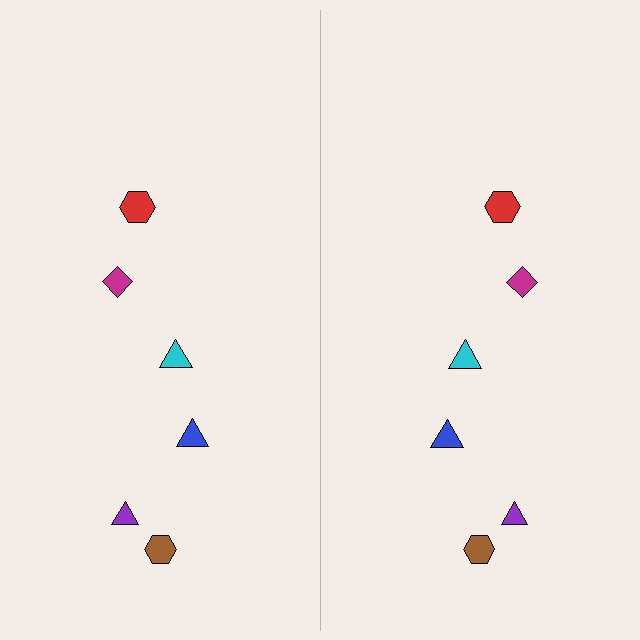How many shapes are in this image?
There are 12 shapes in this image.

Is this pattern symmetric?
Yes, this pattern has bilateral (reflection) symmetry.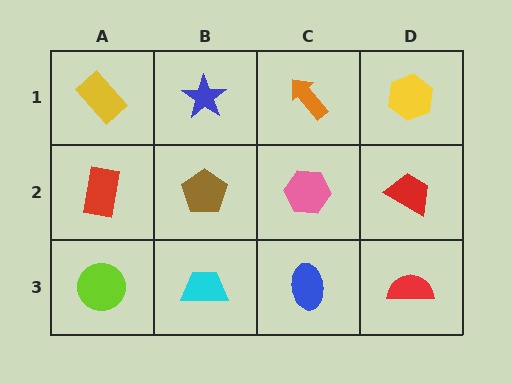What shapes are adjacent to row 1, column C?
A pink hexagon (row 2, column C), a blue star (row 1, column B), a yellow hexagon (row 1, column D).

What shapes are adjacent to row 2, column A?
A yellow rectangle (row 1, column A), a lime circle (row 3, column A), a brown pentagon (row 2, column B).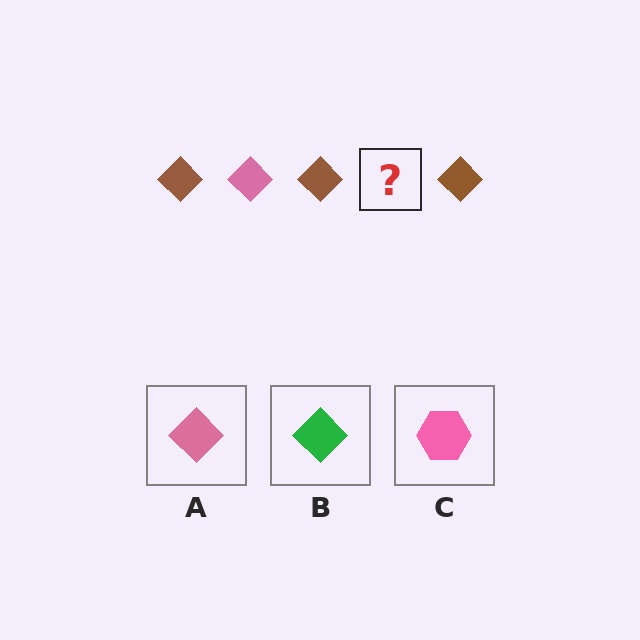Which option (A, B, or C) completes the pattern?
A.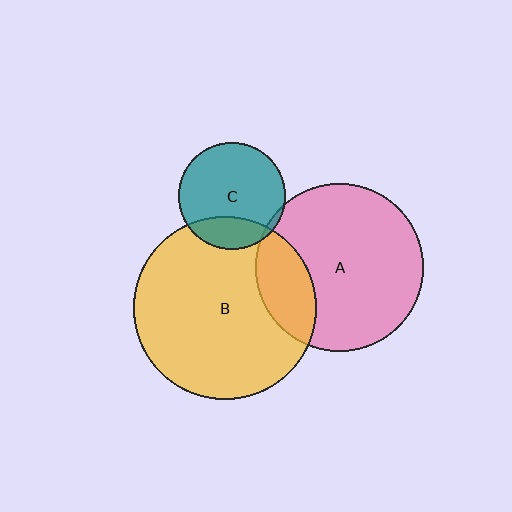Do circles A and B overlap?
Yes.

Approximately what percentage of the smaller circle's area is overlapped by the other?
Approximately 20%.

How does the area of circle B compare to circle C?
Approximately 2.9 times.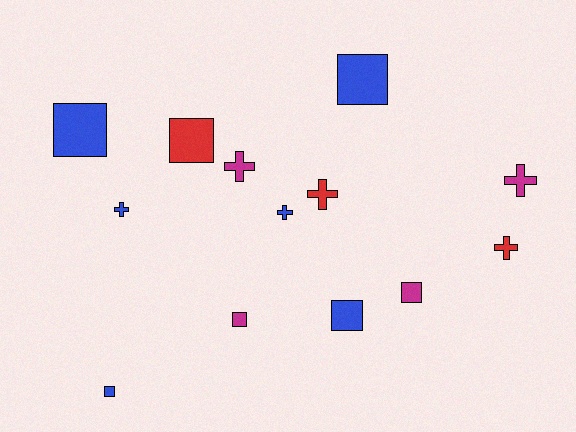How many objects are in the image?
There are 13 objects.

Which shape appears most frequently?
Square, with 7 objects.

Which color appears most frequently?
Blue, with 6 objects.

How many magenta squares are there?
There are 2 magenta squares.